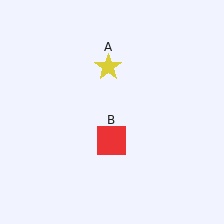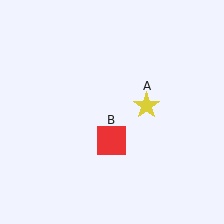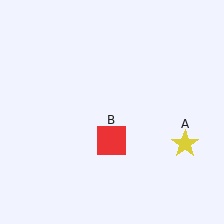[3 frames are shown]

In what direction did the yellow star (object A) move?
The yellow star (object A) moved down and to the right.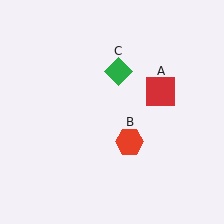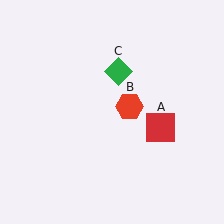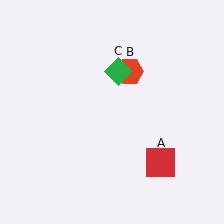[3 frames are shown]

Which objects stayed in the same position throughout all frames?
Green diamond (object C) remained stationary.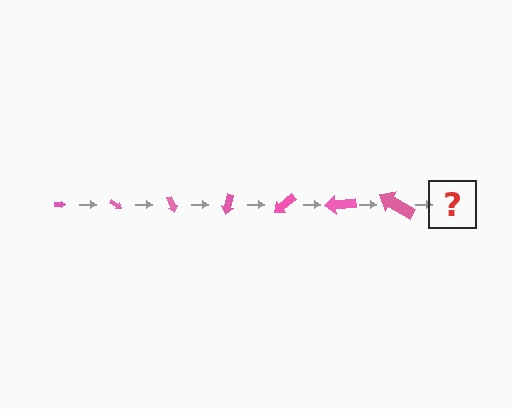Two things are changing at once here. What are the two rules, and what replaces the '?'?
The two rules are that the arrow grows larger each step and it rotates 35 degrees each step. The '?' should be an arrow, larger than the previous one and rotated 245 degrees from the start.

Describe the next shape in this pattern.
It should be an arrow, larger than the previous one and rotated 245 degrees from the start.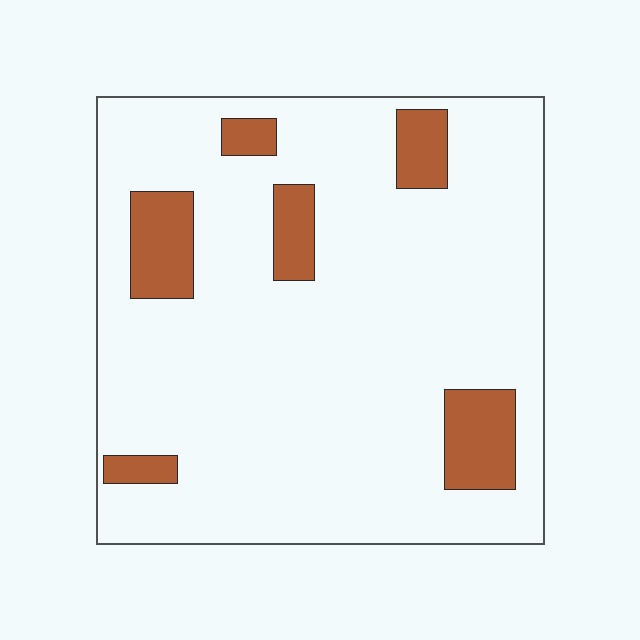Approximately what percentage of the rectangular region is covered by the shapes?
Approximately 15%.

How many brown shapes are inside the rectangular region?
6.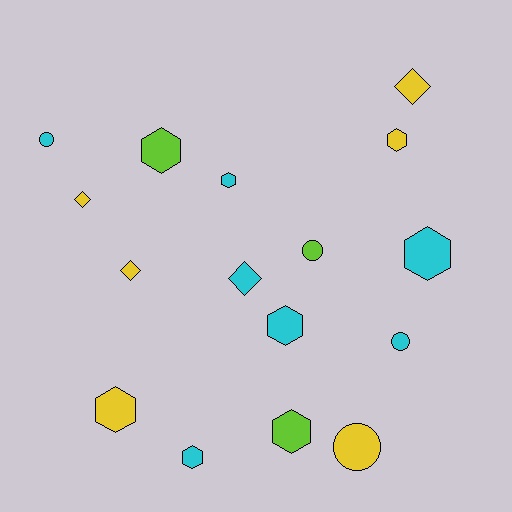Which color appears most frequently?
Cyan, with 7 objects.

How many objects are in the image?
There are 16 objects.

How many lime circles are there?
There is 1 lime circle.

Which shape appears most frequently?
Hexagon, with 8 objects.